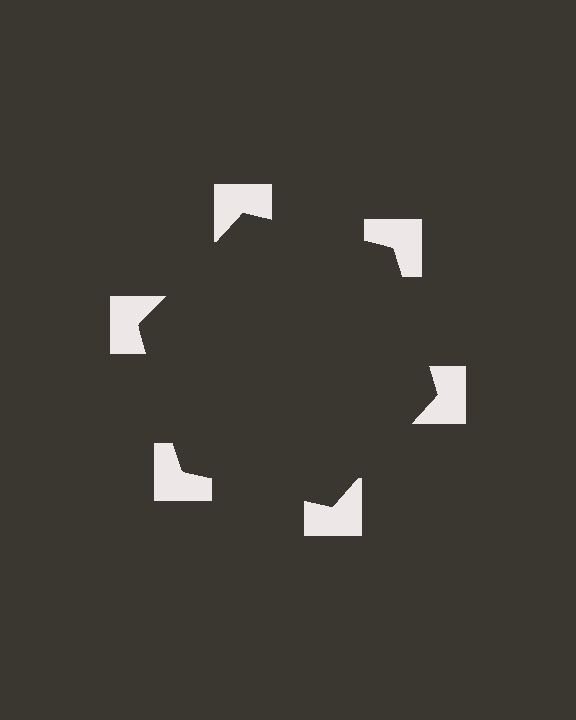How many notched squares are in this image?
There are 6 — one at each vertex of the illusory hexagon.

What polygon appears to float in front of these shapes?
An illusory hexagon — its edges are inferred from the aligned wedge cuts in the notched squares, not physically drawn.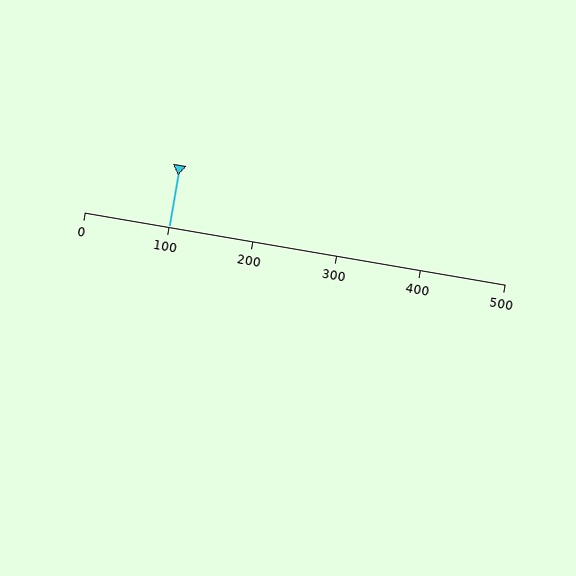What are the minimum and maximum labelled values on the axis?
The axis runs from 0 to 500.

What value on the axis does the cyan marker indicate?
The marker indicates approximately 100.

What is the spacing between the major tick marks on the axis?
The major ticks are spaced 100 apart.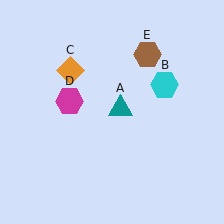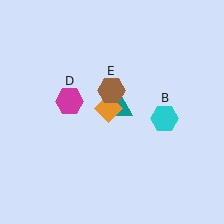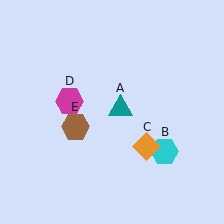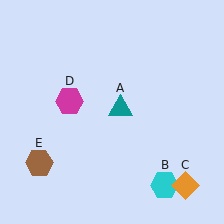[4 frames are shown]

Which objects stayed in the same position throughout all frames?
Teal triangle (object A) and magenta hexagon (object D) remained stationary.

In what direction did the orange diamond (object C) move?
The orange diamond (object C) moved down and to the right.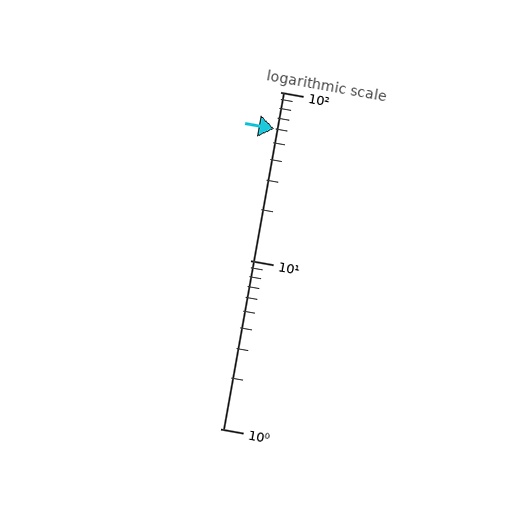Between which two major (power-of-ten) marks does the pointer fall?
The pointer is between 10 and 100.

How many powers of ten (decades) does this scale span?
The scale spans 2 decades, from 1 to 100.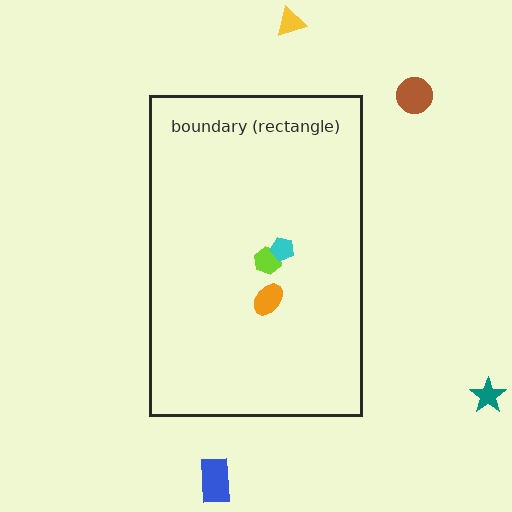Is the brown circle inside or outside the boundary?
Outside.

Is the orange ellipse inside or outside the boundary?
Inside.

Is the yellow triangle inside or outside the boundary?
Outside.